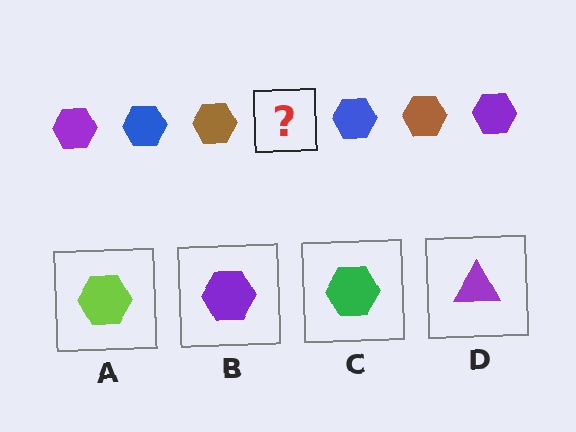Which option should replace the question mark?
Option B.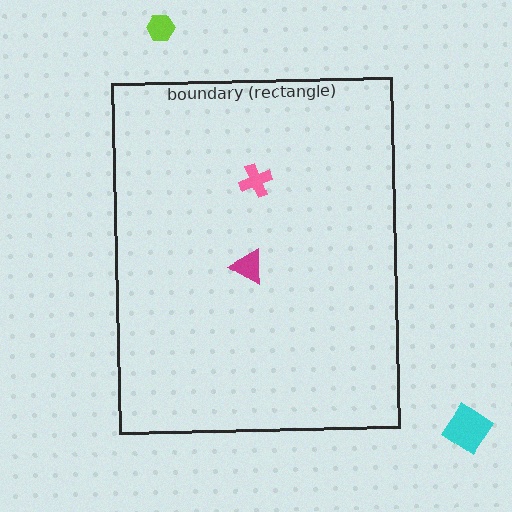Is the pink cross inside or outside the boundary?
Inside.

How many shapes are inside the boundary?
2 inside, 2 outside.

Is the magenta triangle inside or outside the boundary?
Inside.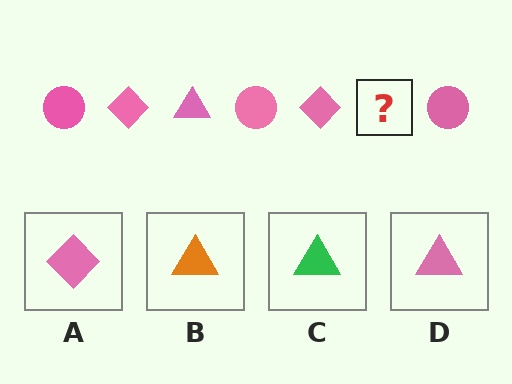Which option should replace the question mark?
Option D.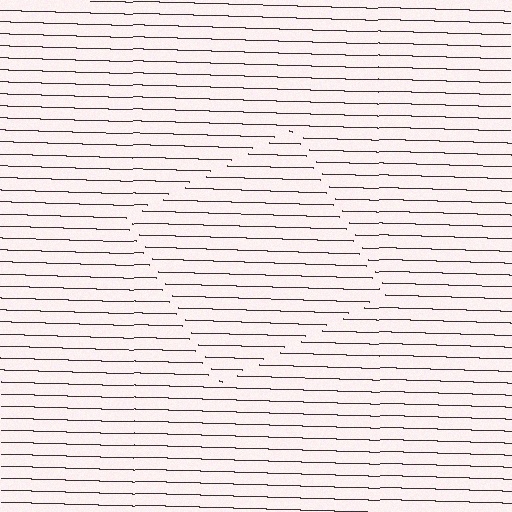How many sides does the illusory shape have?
4 sides — the line-ends trace a square.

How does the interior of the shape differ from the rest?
The interior of the shape contains the same grating, shifted by half a period — the contour is defined by the phase discontinuity where line-ends from the inner and outer gratings abut.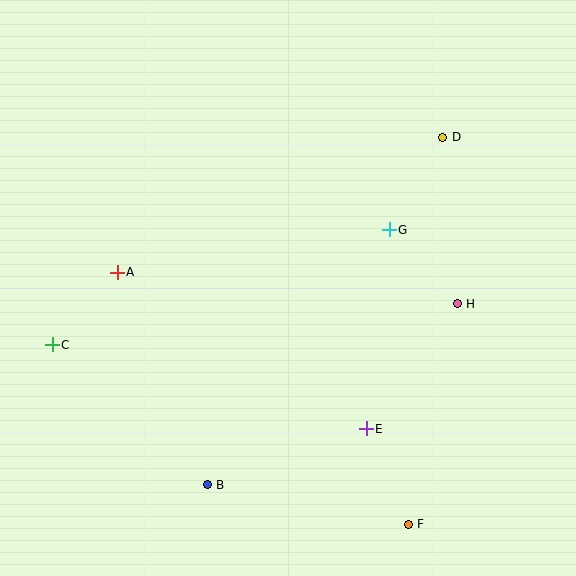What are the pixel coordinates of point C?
Point C is at (52, 345).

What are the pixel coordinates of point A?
Point A is at (117, 272).